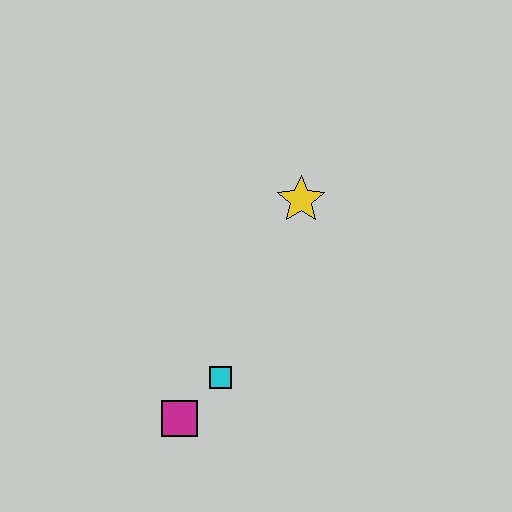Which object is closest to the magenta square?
The cyan square is closest to the magenta square.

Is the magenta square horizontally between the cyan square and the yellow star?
No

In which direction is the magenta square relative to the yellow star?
The magenta square is below the yellow star.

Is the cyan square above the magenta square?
Yes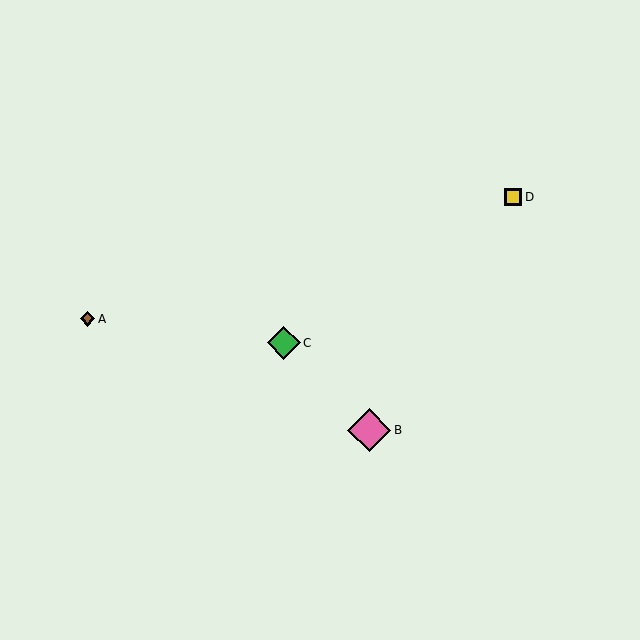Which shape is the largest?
The pink diamond (labeled B) is the largest.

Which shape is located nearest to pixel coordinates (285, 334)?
The green diamond (labeled C) at (284, 343) is nearest to that location.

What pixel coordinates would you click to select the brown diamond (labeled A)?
Click at (87, 319) to select the brown diamond A.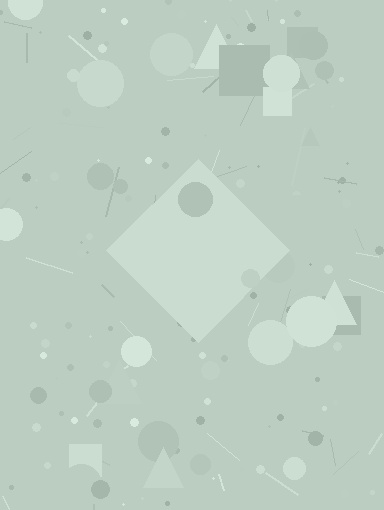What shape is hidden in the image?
A diamond is hidden in the image.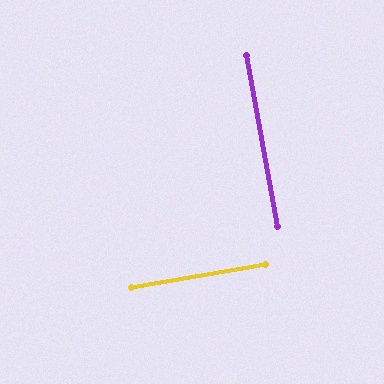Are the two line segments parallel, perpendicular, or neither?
Perpendicular — they meet at approximately 90°.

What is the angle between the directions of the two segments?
Approximately 90 degrees.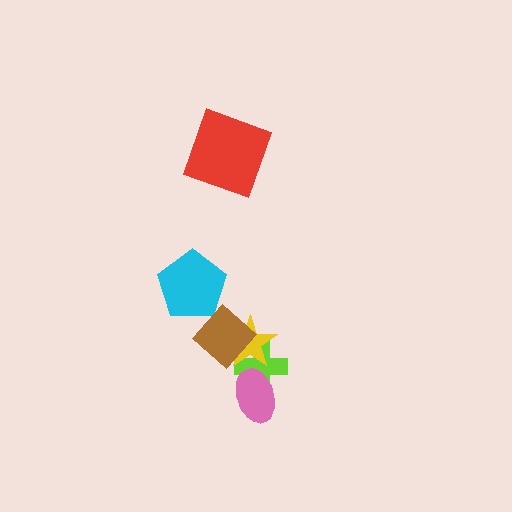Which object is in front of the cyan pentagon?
The brown diamond is in front of the cyan pentagon.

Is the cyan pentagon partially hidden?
Yes, it is partially covered by another shape.